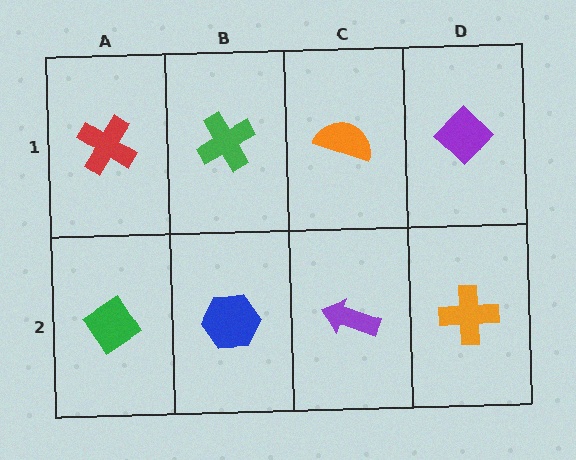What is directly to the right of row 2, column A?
A blue hexagon.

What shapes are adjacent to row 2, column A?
A red cross (row 1, column A), a blue hexagon (row 2, column B).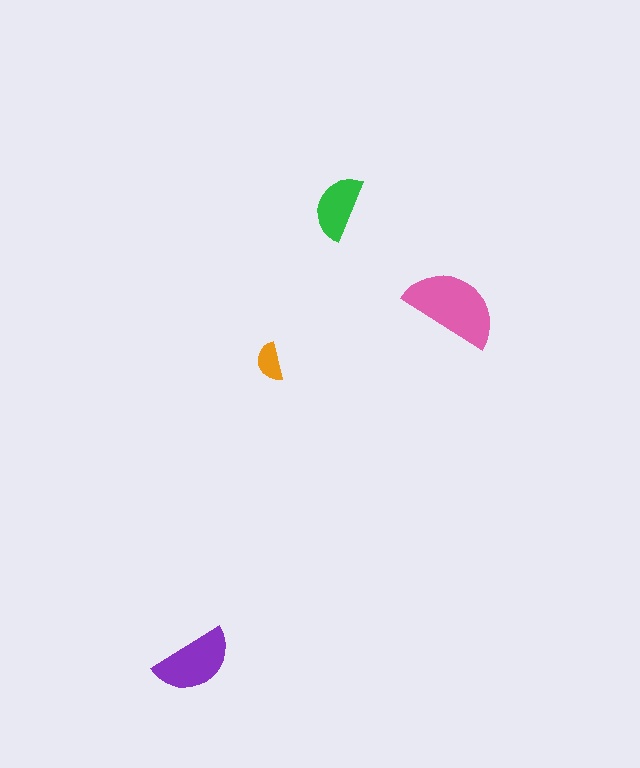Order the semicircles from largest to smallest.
the pink one, the purple one, the green one, the orange one.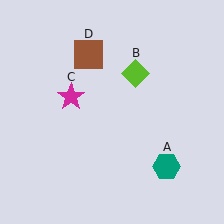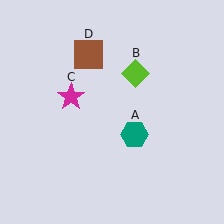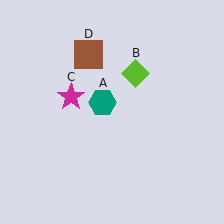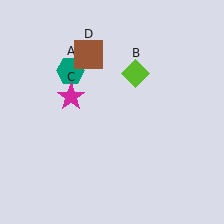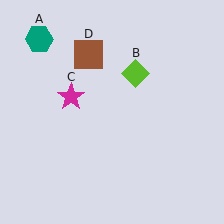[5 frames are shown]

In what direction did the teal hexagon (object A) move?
The teal hexagon (object A) moved up and to the left.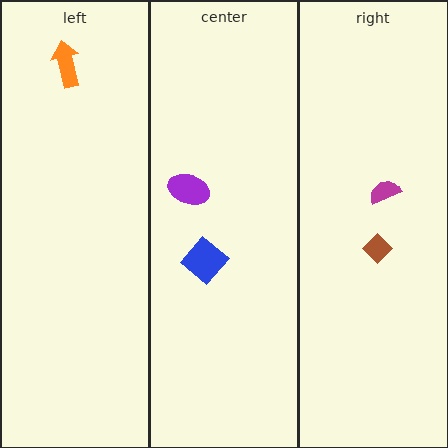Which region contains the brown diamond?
The right region.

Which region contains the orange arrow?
The left region.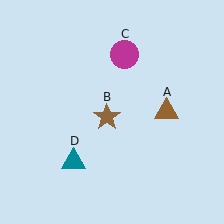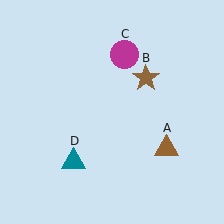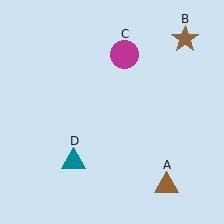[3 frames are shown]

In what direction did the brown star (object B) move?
The brown star (object B) moved up and to the right.